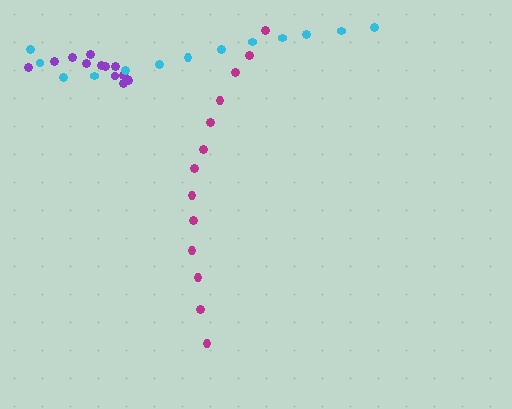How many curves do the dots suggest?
There are 3 distinct paths.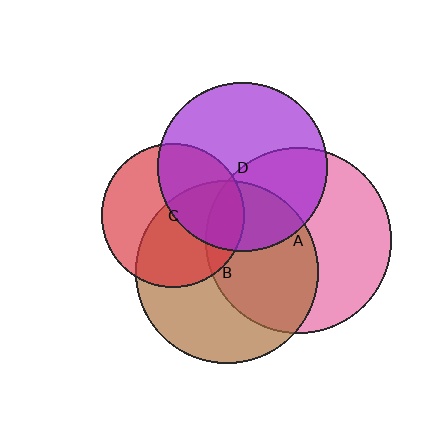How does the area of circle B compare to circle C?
Approximately 1.6 times.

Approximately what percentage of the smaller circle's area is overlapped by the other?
Approximately 15%.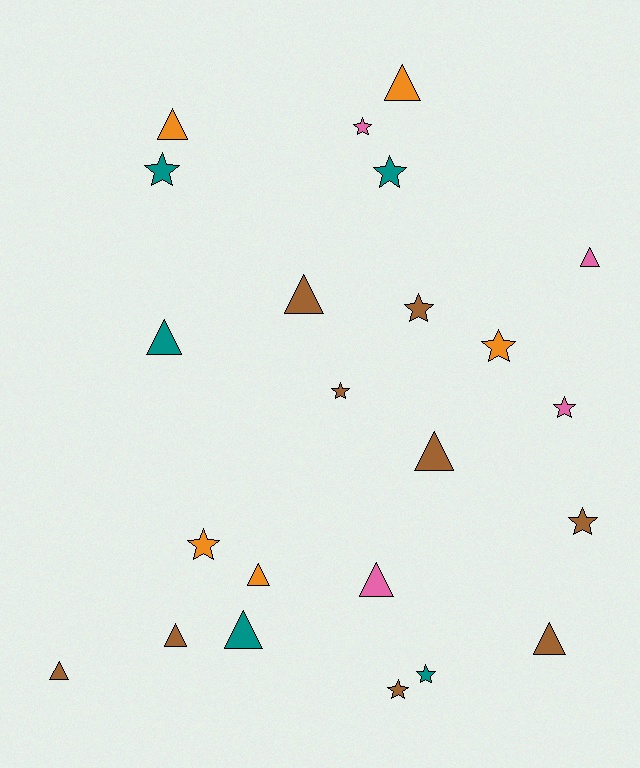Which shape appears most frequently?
Triangle, with 12 objects.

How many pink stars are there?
There are 2 pink stars.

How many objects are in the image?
There are 23 objects.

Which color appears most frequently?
Brown, with 9 objects.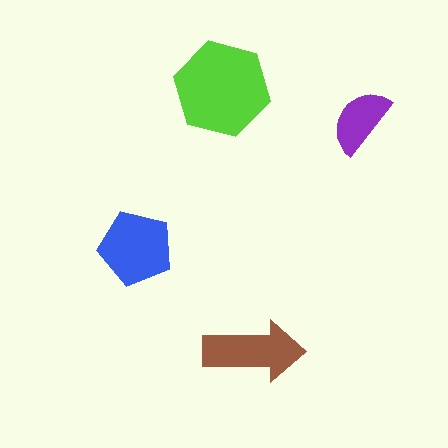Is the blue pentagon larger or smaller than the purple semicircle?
Larger.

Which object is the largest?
The lime hexagon.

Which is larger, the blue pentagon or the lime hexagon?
The lime hexagon.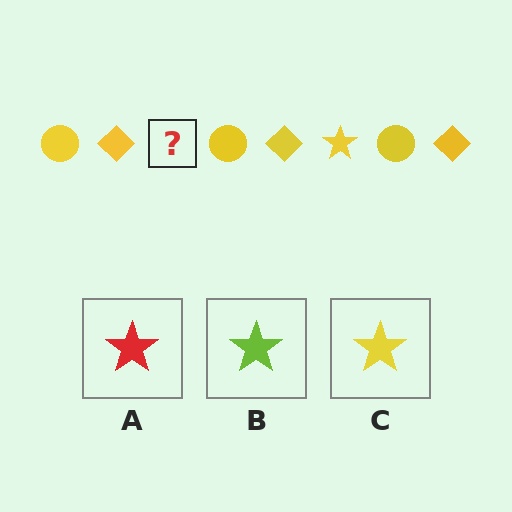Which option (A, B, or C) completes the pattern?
C.